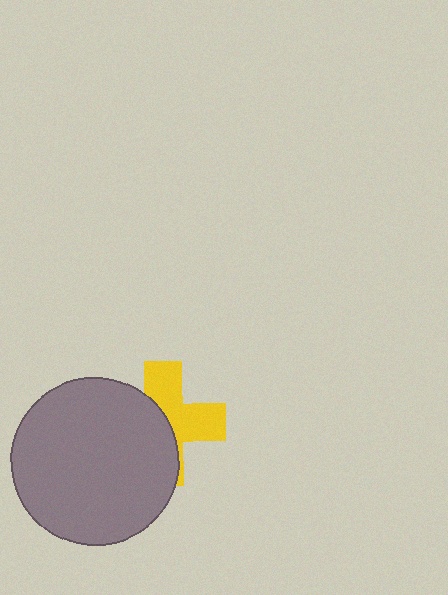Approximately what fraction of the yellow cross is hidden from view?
Roughly 51% of the yellow cross is hidden behind the gray circle.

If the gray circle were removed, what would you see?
You would see the complete yellow cross.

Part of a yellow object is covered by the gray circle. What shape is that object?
It is a cross.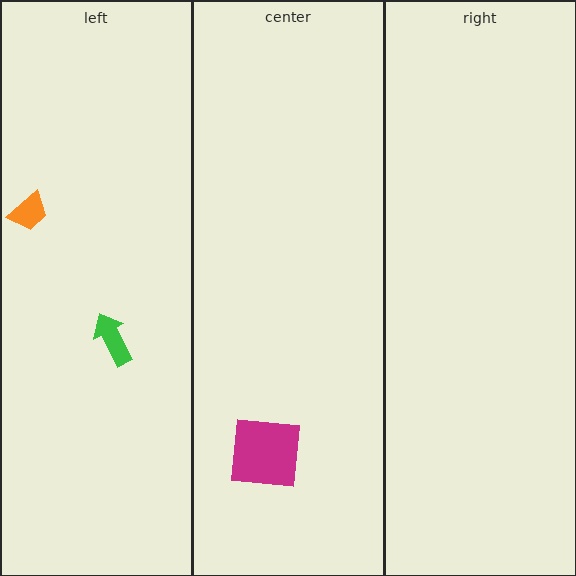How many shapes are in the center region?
1.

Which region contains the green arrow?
The left region.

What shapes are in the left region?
The green arrow, the orange trapezoid.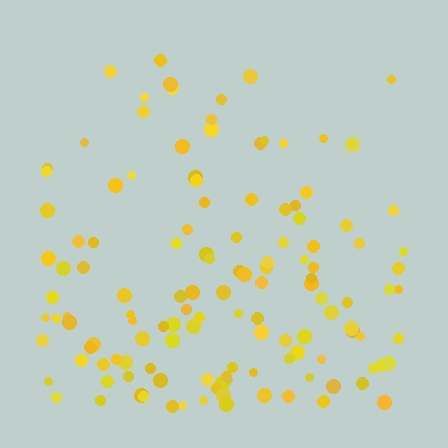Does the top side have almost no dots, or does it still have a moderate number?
Still a moderate number, just noticeably fewer than the bottom.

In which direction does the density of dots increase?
From top to bottom, with the bottom side densest.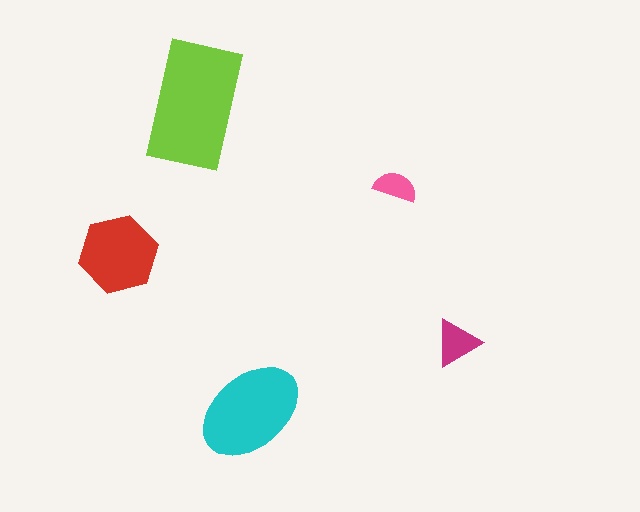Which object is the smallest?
The pink semicircle.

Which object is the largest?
The lime rectangle.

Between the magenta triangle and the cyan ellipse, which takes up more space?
The cyan ellipse.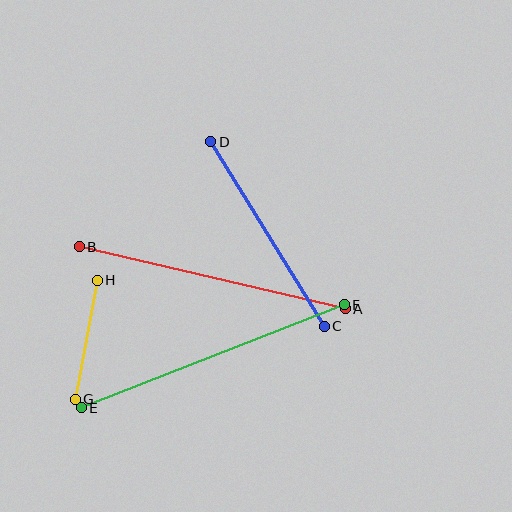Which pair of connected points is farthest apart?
Points E and F are farthest apart.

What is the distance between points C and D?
The distance is approximately 217 pixels.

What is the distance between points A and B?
The distance is approximately 273 pixels.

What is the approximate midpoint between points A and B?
The midpoint is at approximately (212, 278) pixels.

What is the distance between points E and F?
The distance is approximately 282 pixels.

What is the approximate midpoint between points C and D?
The midpoint is at approximately (267, 234) pixels.